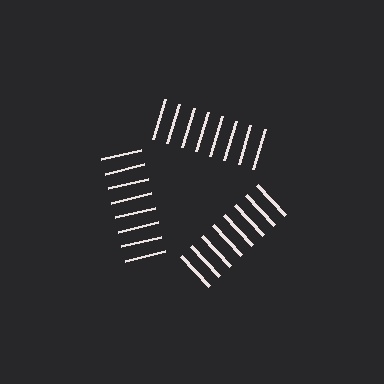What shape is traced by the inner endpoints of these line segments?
An illusory triangle — the line segments terminate on its edges but no continuous stroke is drawn.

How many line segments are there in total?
24 — 8 along each of the 3 edges.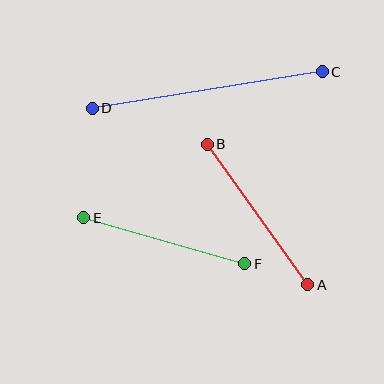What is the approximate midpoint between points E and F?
The midpoint is at approximately (164, 241) pixels.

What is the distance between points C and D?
The distance is approximately 233 pixels.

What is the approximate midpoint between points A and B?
The midpoint is at approximately (258, 215) pixels.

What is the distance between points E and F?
The distance is approximately 168 pixels.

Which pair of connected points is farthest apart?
Points C and D are farthest apart.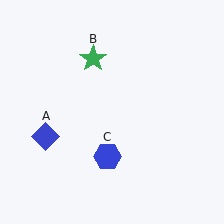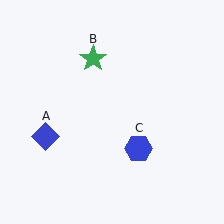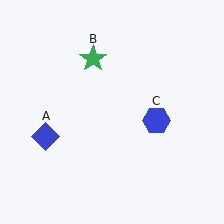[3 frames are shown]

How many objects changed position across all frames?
1 object changed position: blue hexagon (object C).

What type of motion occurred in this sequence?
The blue hexagon (object C) rotated counterclockwise around the center of the scene.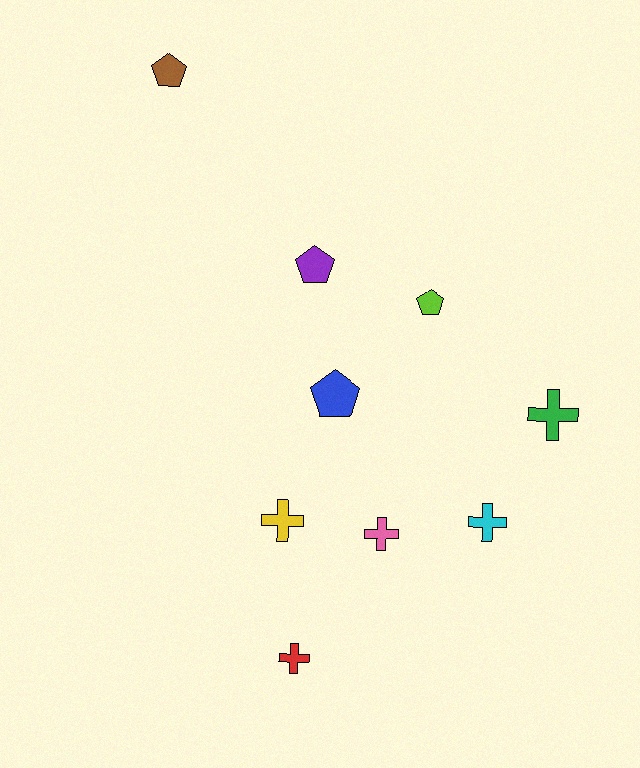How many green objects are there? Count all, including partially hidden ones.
There is 1 green object.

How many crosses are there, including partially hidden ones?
There are 5 crosses.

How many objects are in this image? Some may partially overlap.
There are 9 objects.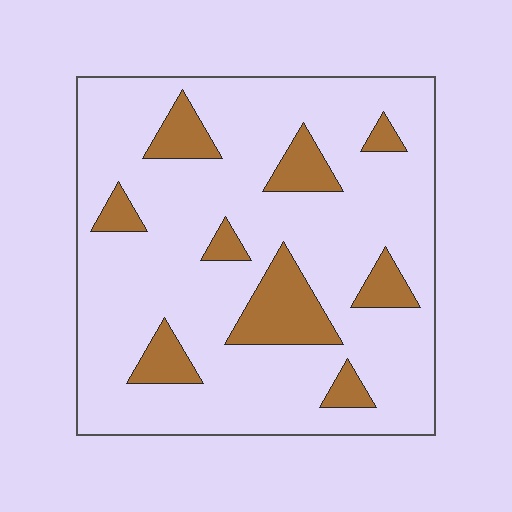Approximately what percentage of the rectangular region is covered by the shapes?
Approximately 15%.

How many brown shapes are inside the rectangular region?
9.